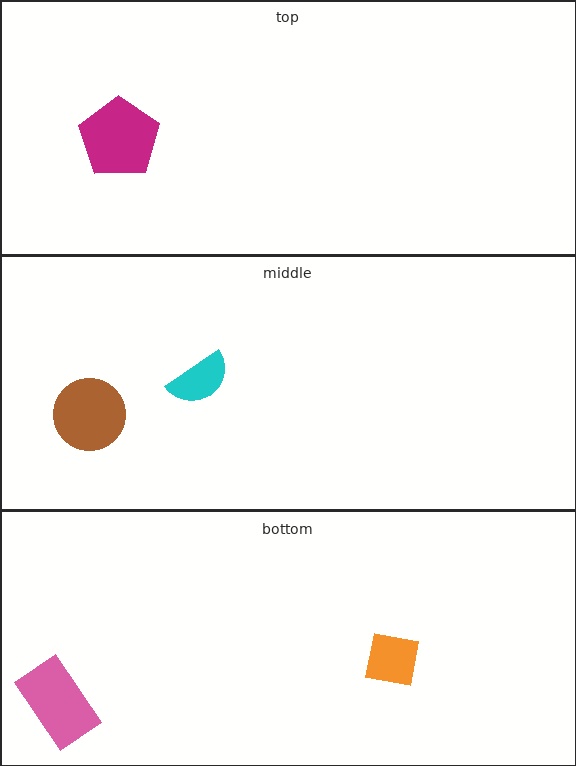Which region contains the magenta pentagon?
The top region.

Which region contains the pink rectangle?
The bottom region.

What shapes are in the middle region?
The cyan semicircle, the brown circle.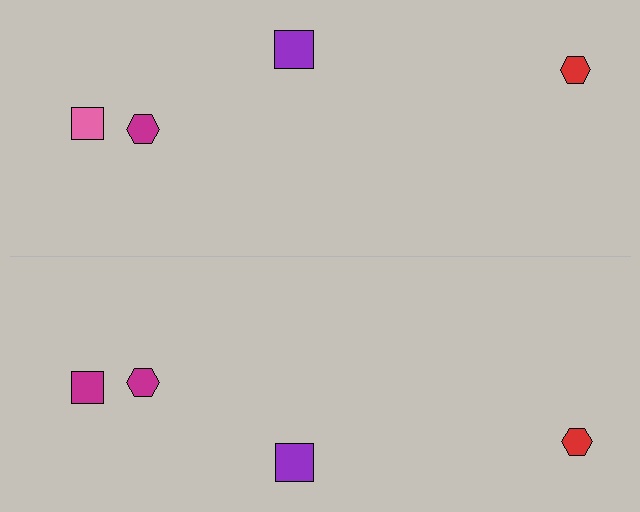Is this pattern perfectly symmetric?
No, the pattern is not perfectly symmetric. The magenta square on the bottom side breaks the symmetry — its mirror counterpart is pink.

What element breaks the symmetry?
The magenta square on the bottom side breaks the symmetry — its mirror counterpart is pink.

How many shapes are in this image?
There are 8 shapes in this image.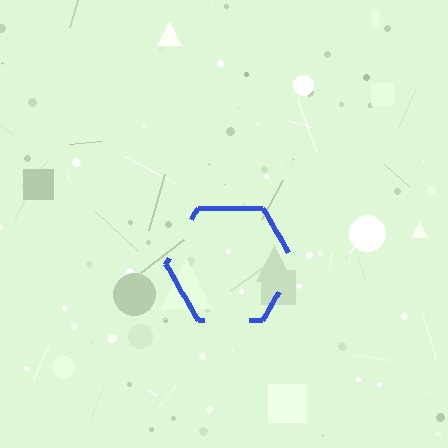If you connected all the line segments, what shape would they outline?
They would outline a hexagon.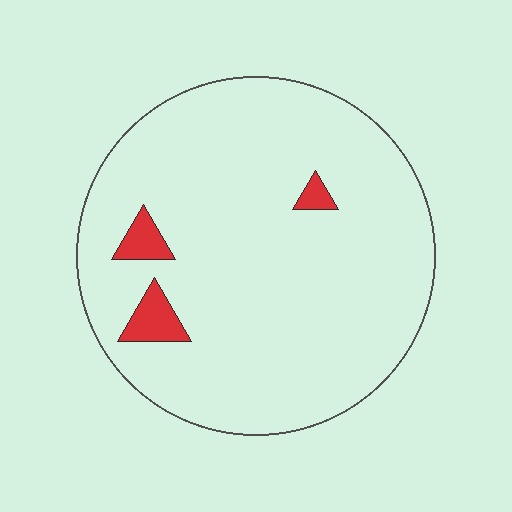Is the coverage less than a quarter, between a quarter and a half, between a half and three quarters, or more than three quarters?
Less than a quarter.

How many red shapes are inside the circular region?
3.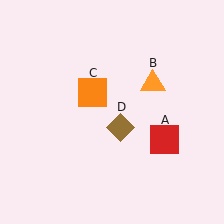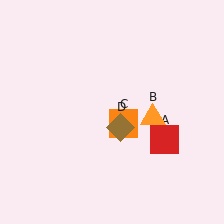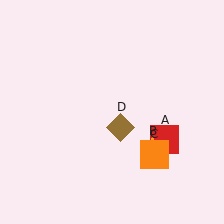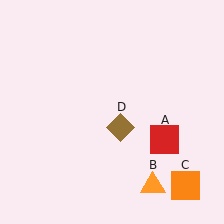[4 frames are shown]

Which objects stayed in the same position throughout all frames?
Red square (object A) and brown diamond (object D) remained stationary.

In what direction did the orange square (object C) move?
The orange square (object C) moved down and to the right.